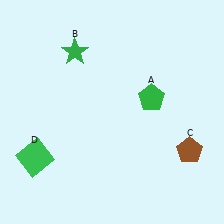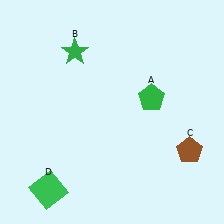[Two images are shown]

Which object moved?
The green square (D) moved down.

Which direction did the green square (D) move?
The green square (D) moved down.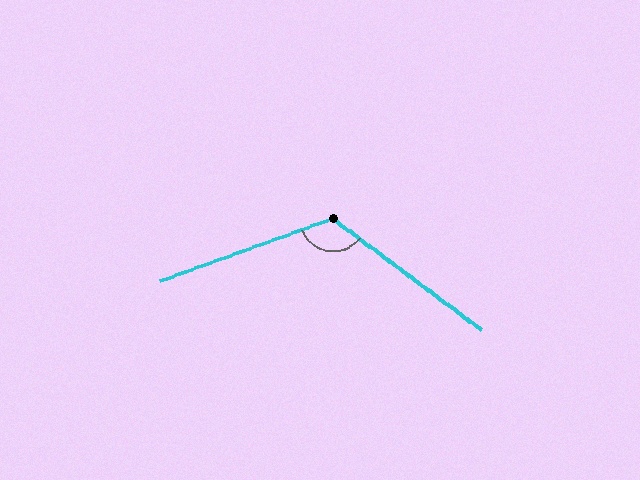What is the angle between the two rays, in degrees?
Approximately 123 degrees.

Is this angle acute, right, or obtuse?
It is obtuse.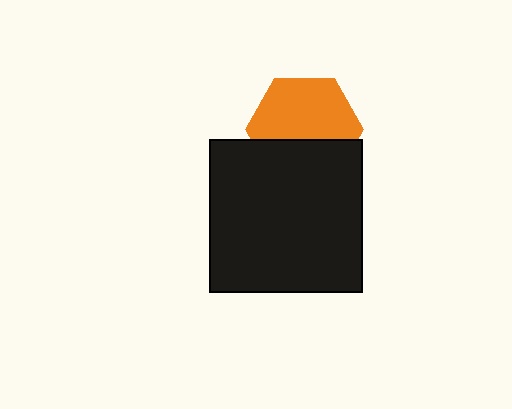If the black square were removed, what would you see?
You would see the complete orange hexagon.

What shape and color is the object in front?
The object in front is a black square.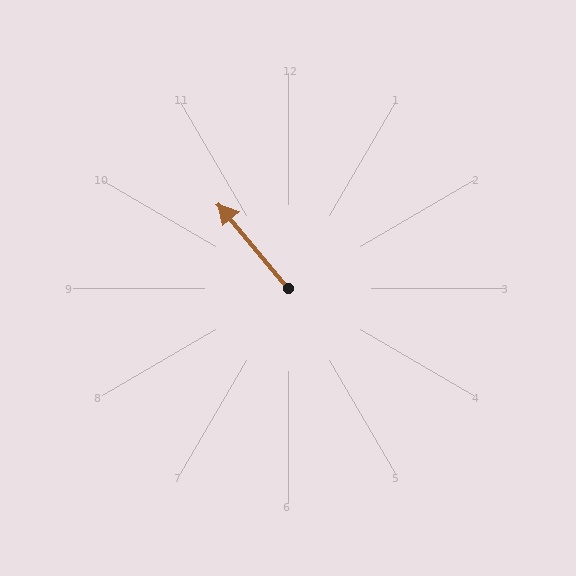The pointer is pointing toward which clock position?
Roughly 11 o'clock.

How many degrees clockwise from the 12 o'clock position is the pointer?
Approximately 320 degrees.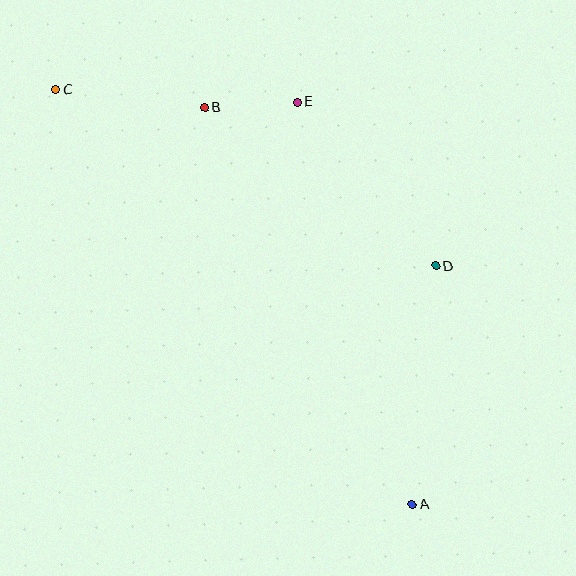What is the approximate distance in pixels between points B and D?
The distance between B and D is approximately 280 pixels.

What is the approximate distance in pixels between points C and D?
The distance between C and D is approximately 419 pixels.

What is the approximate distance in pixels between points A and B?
The distance between A and B is approximately 448 pixels.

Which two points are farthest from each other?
Points A and C are farthest from each other.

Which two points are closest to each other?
Points B and E are closest to each other.